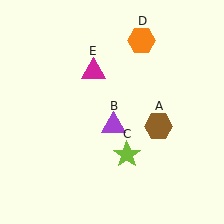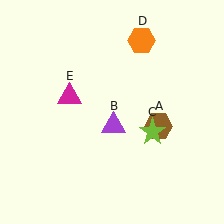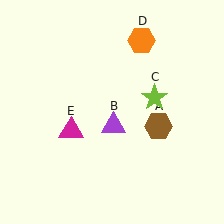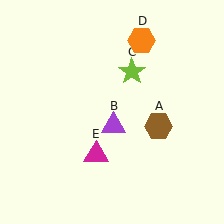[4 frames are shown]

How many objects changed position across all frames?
2 objects changed position: lime star (object C), magenta triangle (object E).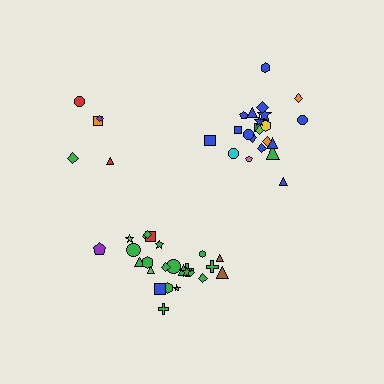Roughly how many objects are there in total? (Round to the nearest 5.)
Roughly 50 objects in total.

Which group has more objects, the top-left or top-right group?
The top-right group.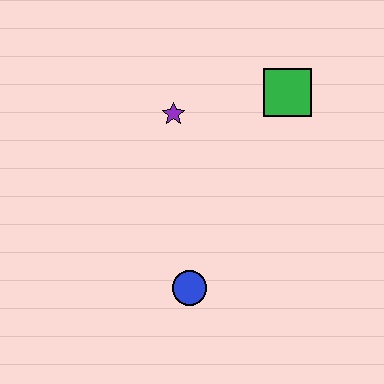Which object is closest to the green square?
The purple star is closest to the green square.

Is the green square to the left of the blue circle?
No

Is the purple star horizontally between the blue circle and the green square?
No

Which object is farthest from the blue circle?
The green square is farthest from the blue circle.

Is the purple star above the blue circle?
Yes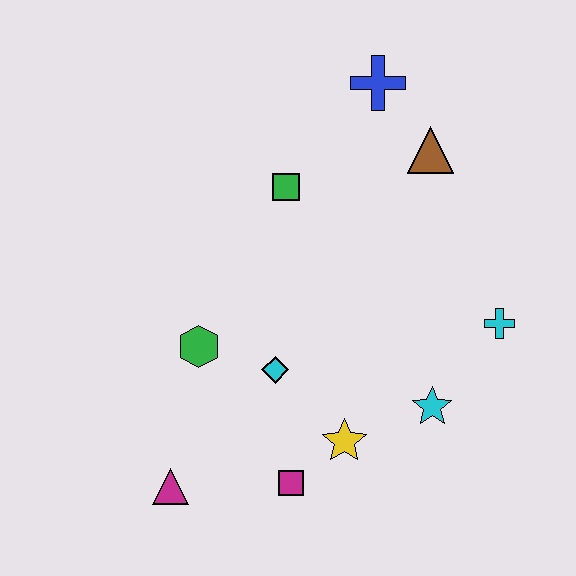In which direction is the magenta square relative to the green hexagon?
The magenta square is below the green hexagon.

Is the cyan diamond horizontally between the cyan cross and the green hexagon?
Yes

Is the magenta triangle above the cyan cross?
No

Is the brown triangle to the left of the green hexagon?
No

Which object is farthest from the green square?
The magenta triangle is farthest from the green square.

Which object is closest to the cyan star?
The yellow star is closest to the cyan star.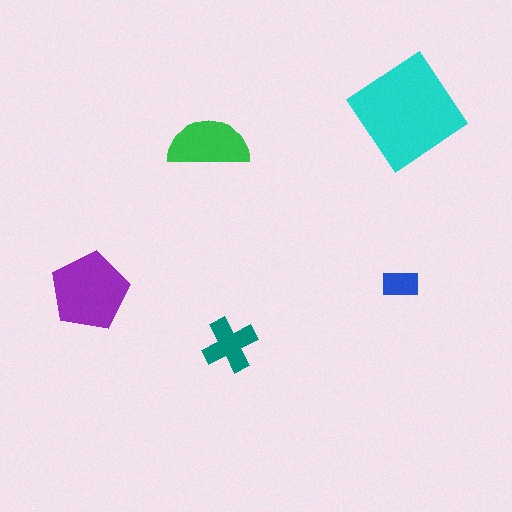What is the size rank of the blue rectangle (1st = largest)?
5th.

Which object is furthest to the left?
The purple pentagon is leftmost.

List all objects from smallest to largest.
The blue rectangle, the teal cross, the green semicircle, the purple pentagon, the cyan diamond.